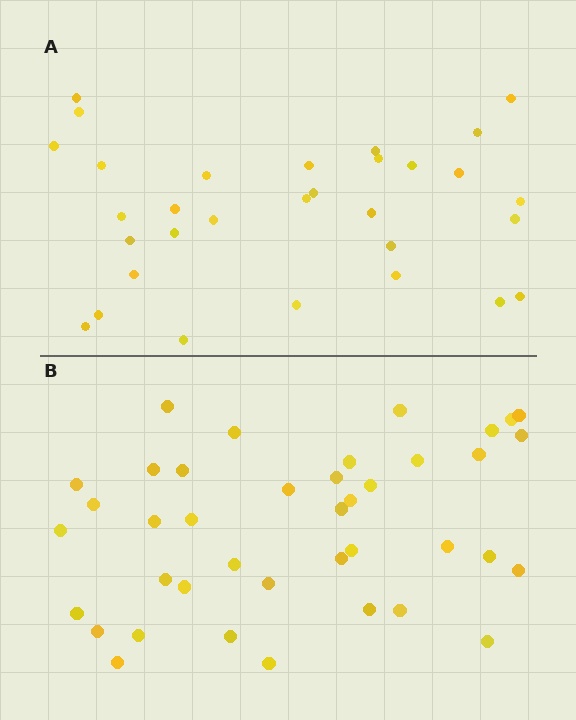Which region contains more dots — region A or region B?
Region B (the bottom region) has more dots.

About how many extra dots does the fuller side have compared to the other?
Region B has roughly 8 or so more dots than region A.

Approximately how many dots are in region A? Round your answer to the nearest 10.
About 30 dots. (The exact count is 31, which rounds to 30.)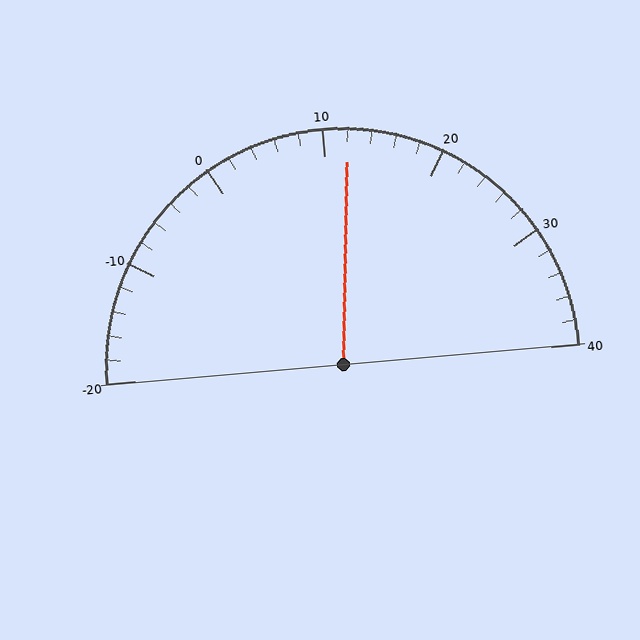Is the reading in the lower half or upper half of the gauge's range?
The reading is in the upper half of the range (-20 to 40).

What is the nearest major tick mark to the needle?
The nearest major tick mark is 10.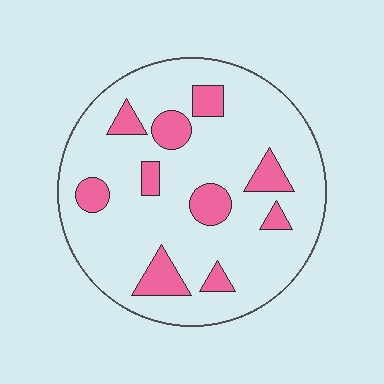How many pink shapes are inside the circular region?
10.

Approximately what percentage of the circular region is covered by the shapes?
Approximately 20%.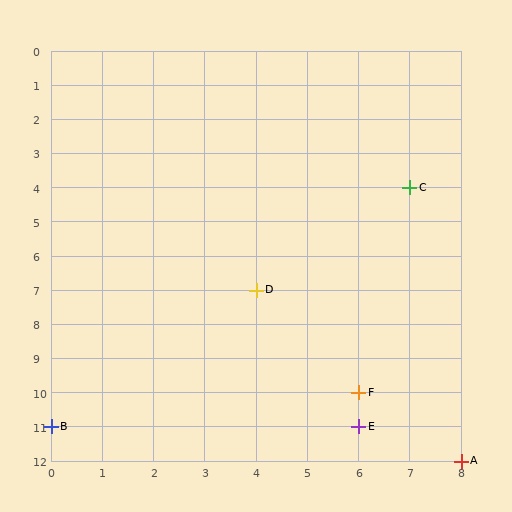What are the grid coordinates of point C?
Point C is at grid coordinates (7, 4).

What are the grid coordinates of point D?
Point D is at grid coordinates (4, 7).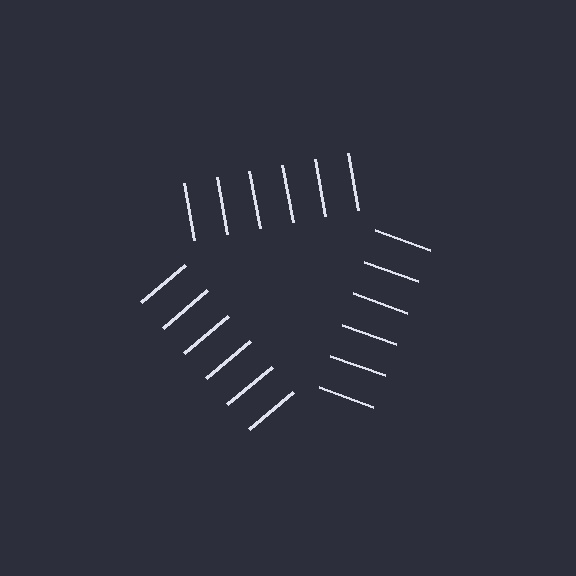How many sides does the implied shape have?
3 sides — the line-ends trace a triangle.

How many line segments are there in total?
18 — 6 along each of the 3 edges.